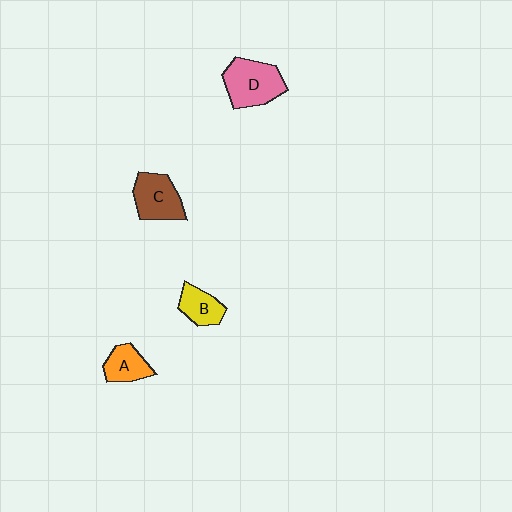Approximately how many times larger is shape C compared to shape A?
Approximately 1.4 times.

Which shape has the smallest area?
Shape B (yellow).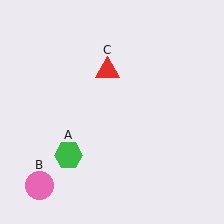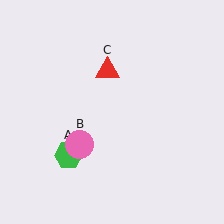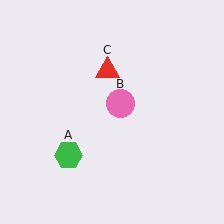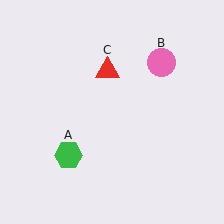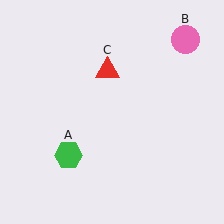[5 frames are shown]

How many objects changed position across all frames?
1 object changed position: pink circle (object B).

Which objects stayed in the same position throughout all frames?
Green hexagon (object A) and red triangle (object C) remained stationary.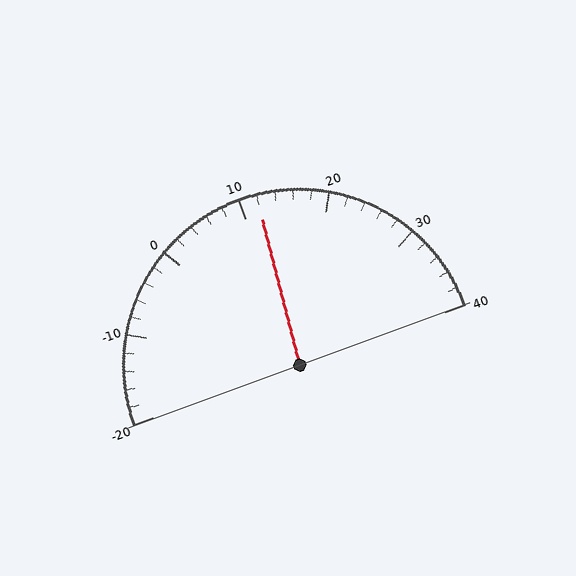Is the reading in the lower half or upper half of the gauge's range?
The reading is in the upper half of the range (-20 to 40).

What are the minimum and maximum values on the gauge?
The gauge ranges from -20 to 40.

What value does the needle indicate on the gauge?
The needle indicates approximately 12.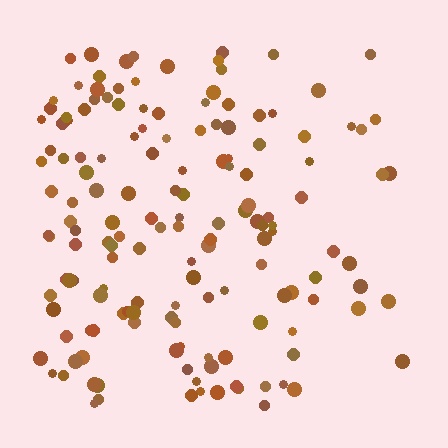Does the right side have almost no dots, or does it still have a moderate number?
Still a moderate number, just noticeably fewer than the left.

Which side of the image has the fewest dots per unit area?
The right.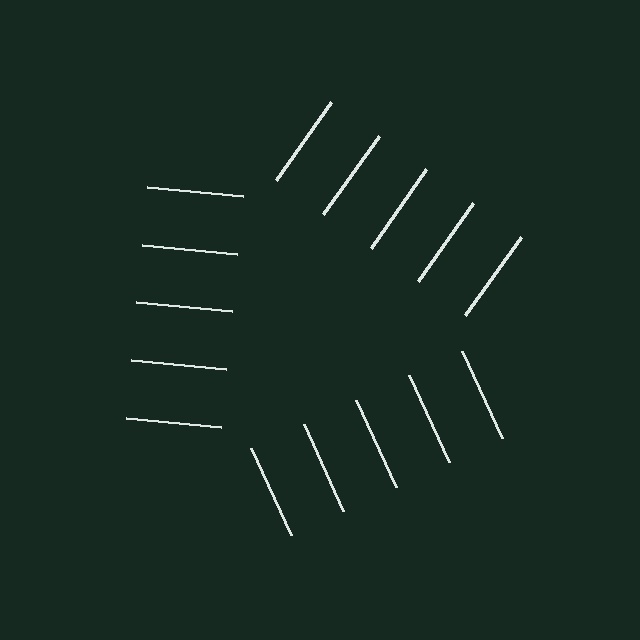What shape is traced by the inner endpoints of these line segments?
An illusory triangle — the line segments terminate on its edges but no continuous stroke is drawn.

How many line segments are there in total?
15 — 5 along each of the 3 edges.